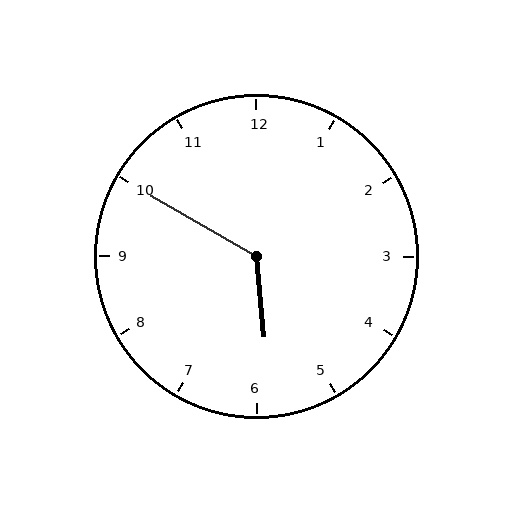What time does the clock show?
5:50.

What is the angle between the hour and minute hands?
Approximately 125 degrees.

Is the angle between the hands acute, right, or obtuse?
It is obtuse.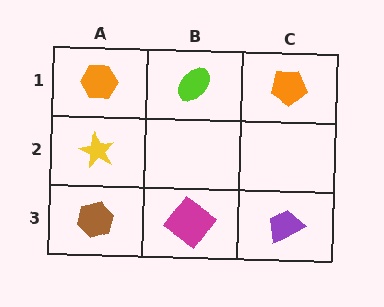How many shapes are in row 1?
3 shapes.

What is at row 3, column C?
A purple trapezoid.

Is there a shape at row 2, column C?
No, that cell is empty.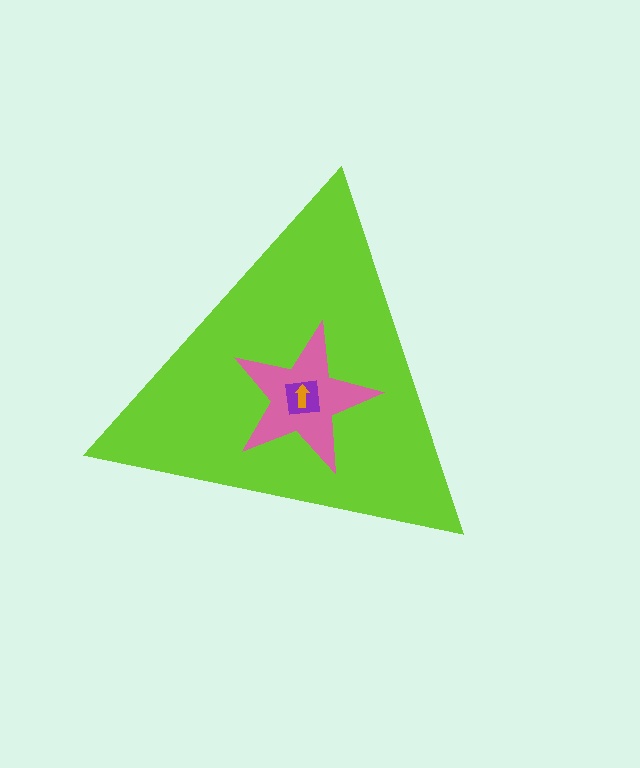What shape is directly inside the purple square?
The orange arrow.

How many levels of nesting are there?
4.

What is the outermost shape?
The lime triangle.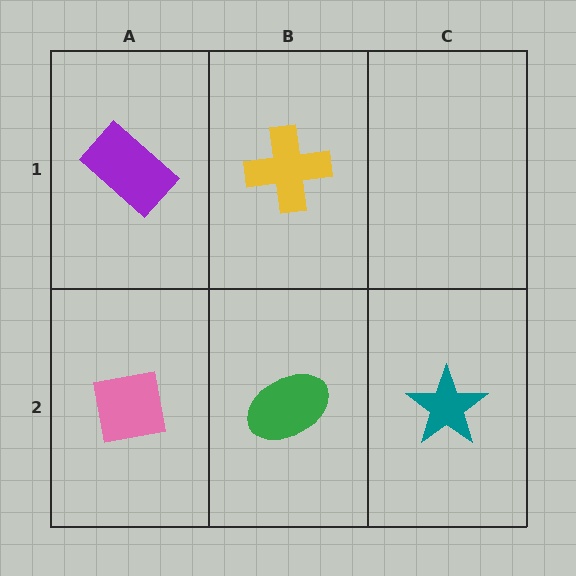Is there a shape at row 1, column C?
No, that cell is empty.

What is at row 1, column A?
A purple rectangle.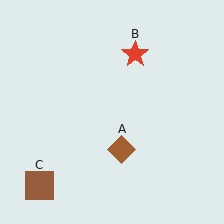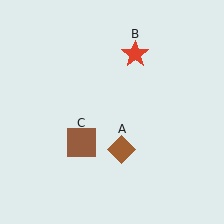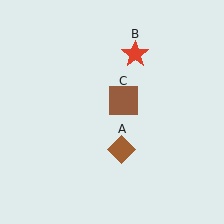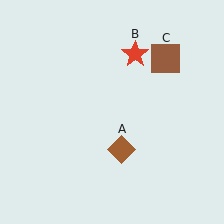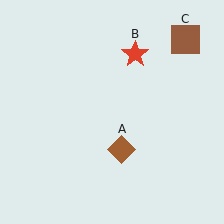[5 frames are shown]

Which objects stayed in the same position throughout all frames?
Brown diamond (object A) and red star (object B) remained stationary.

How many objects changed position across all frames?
1 object changed position: brown square (object C).